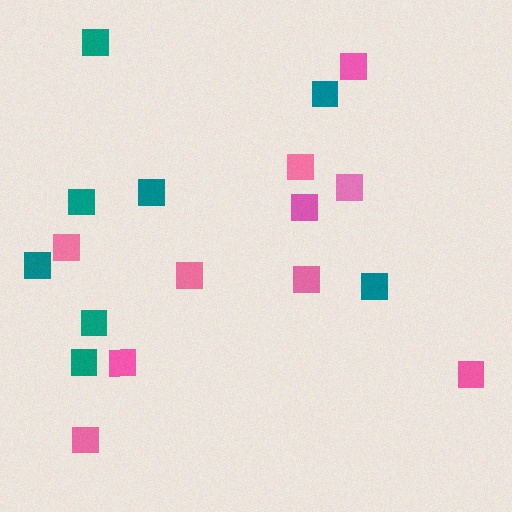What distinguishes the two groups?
There are 2 groups: one group of pink squares (10) and one group of teal squares (8).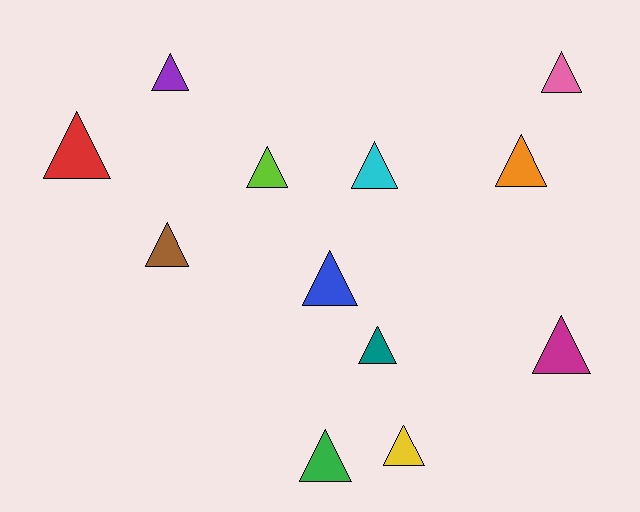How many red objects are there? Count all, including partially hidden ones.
There is 1 red object.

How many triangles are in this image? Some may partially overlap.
There are 12 triangles.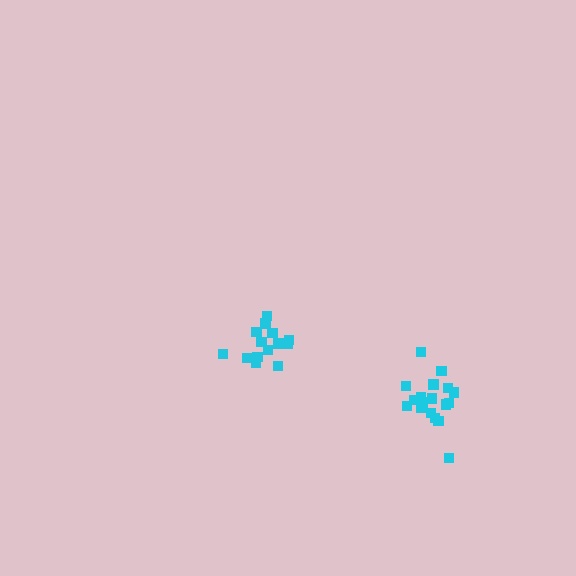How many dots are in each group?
Group 1: 14 dots, Group 2: 19 dots (33 total).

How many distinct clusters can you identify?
There are 2 distinct clusters.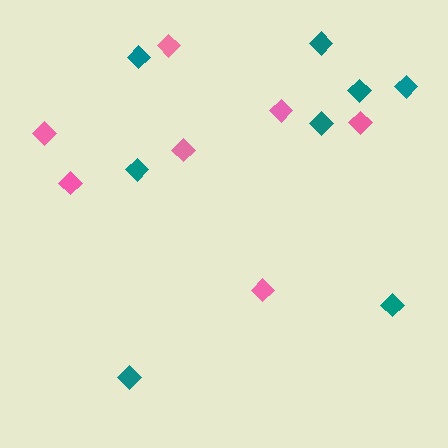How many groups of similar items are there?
There are 2 groups: one group of pink diamonds (7) and one group of teal diamonds (8).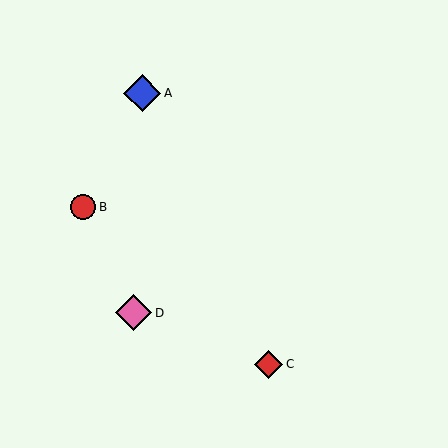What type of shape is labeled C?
Shape C is a red diamond.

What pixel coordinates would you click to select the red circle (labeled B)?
Click at (83, 207) to select the red circle B.